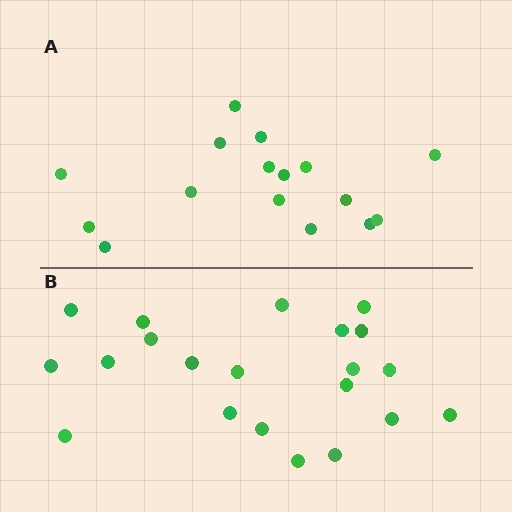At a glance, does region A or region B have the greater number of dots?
Region B (the bottom region) has more dots.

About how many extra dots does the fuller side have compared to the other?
Region B has about 5 more dots than region A.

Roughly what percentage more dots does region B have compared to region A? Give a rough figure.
About 30% more.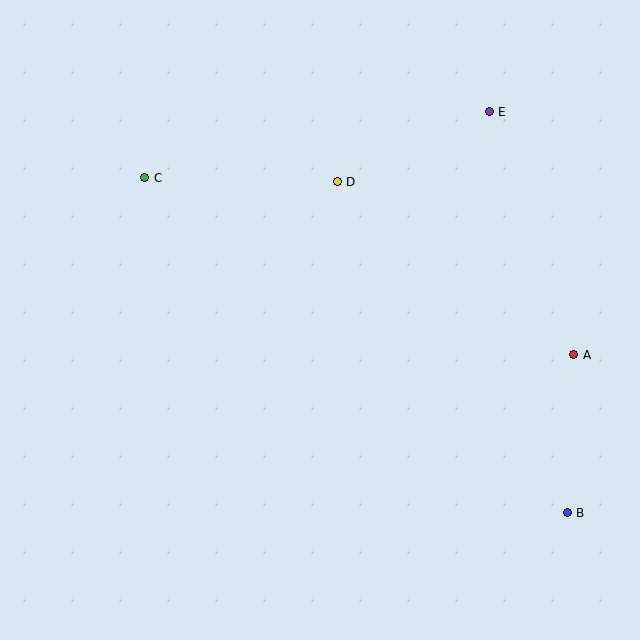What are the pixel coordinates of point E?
Point E is at (489, 112).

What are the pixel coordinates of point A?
Point A is at (574, 355).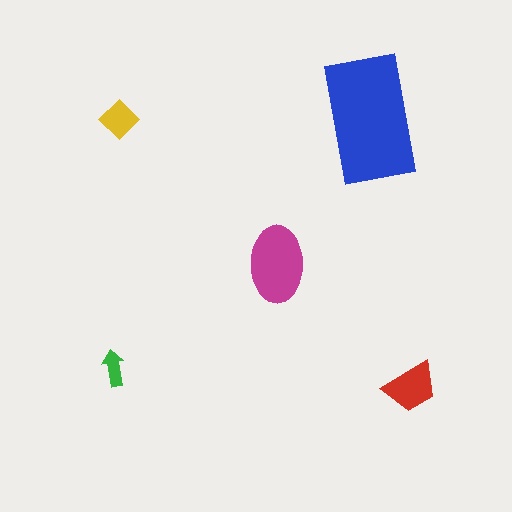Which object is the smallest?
The green arrow.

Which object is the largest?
The blue rectangle.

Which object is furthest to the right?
The red trapezoid is rightmost.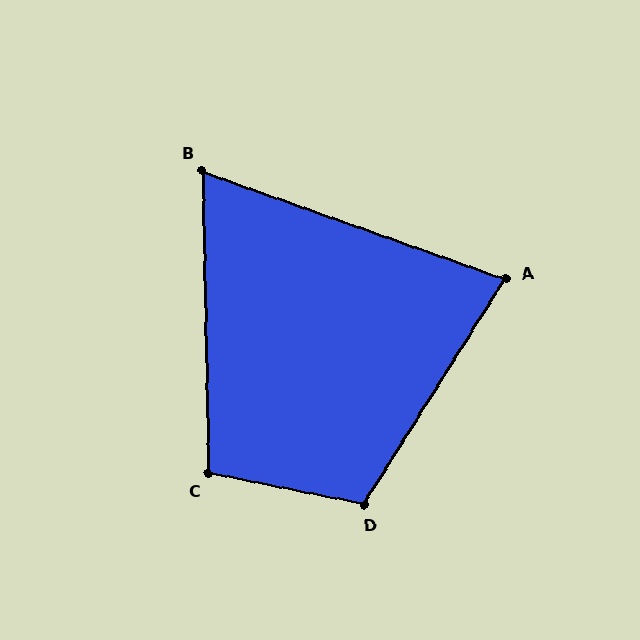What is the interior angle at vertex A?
Approximately 78 degrees (acute).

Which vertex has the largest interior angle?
D, at approximately 111 degrees.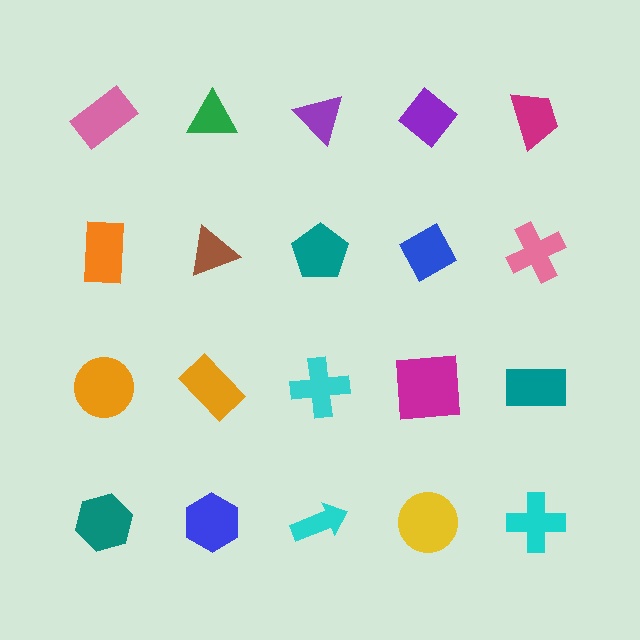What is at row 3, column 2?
An orange rectangle.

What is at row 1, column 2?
A green triangle.